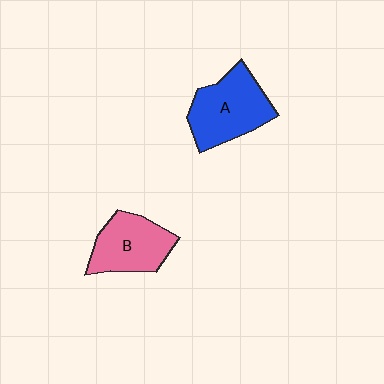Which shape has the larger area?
Shape A (blue).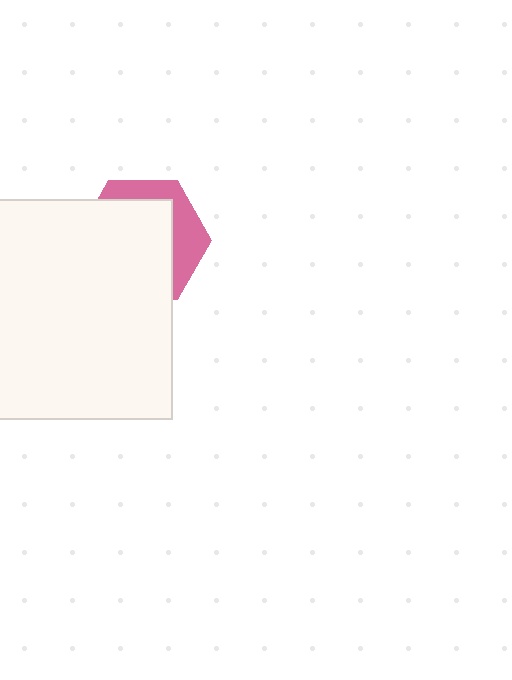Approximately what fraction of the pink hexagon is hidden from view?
Roughly 68% of the pink hexagon is hidden behind the white square.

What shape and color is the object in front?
The object in front is a white square.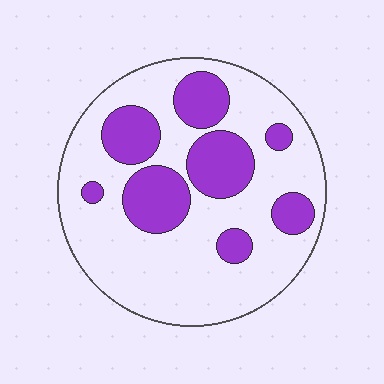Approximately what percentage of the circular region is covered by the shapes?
Approximately 30%.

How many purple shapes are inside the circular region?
8.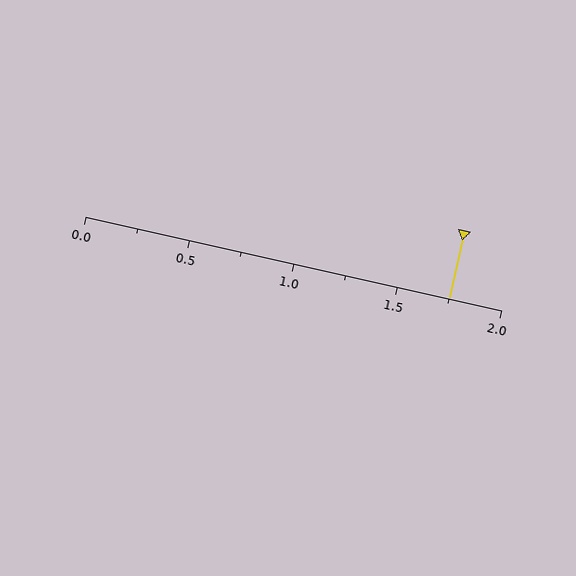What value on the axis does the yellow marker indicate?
The marker indicates approximately 1.75.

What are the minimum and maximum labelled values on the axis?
The axis runs from 0.0 to 2.0.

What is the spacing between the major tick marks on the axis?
The major ticks are spaced 0.5 apart.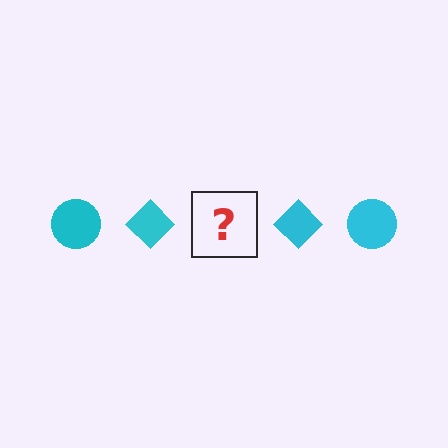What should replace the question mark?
The question mark should be replaced with a cyan circle.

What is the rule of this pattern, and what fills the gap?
The rule is that the pattern cycles through circle, diamond shapes in cyan. The gap should be filled with a cyan circle.